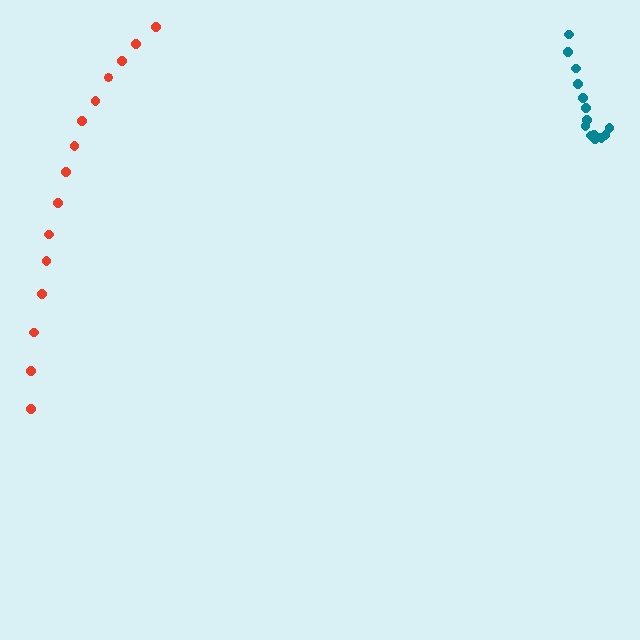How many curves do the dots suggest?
There are 2 distinct paths.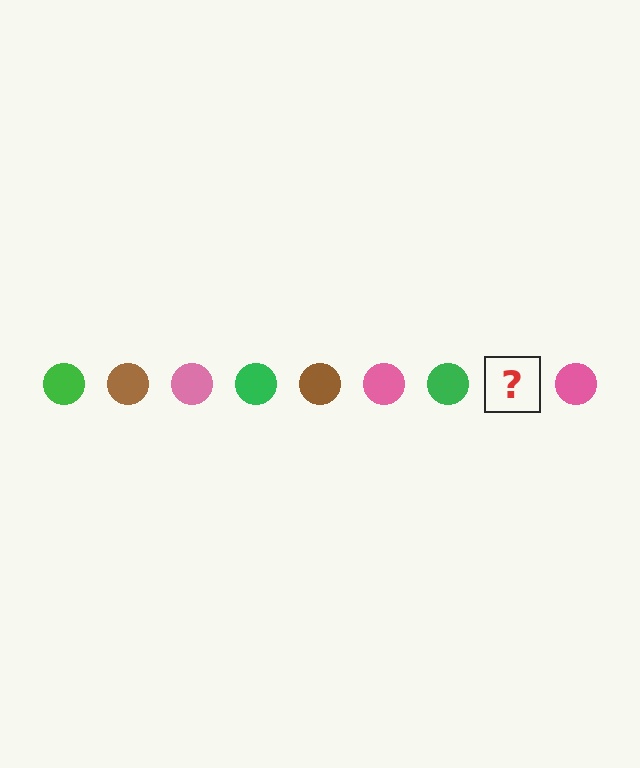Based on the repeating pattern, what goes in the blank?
The blank should be a brown circle.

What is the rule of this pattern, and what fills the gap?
The rule is that the pattern cycles through green, brown, pink circles. The gap should be filled with a brown circle.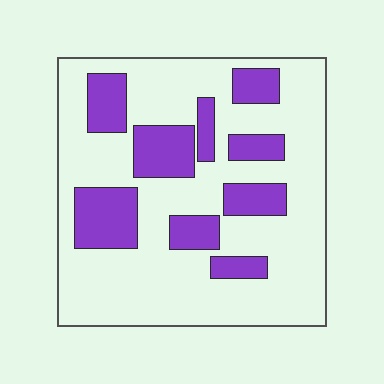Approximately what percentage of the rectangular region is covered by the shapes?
Approximately 25%.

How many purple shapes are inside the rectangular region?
9.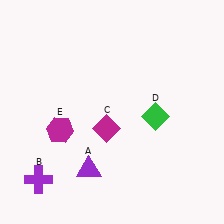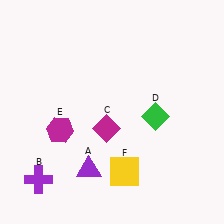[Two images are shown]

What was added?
A yellow square (F) was added in Image 2.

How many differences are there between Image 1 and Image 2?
There is 1 difference between the two images.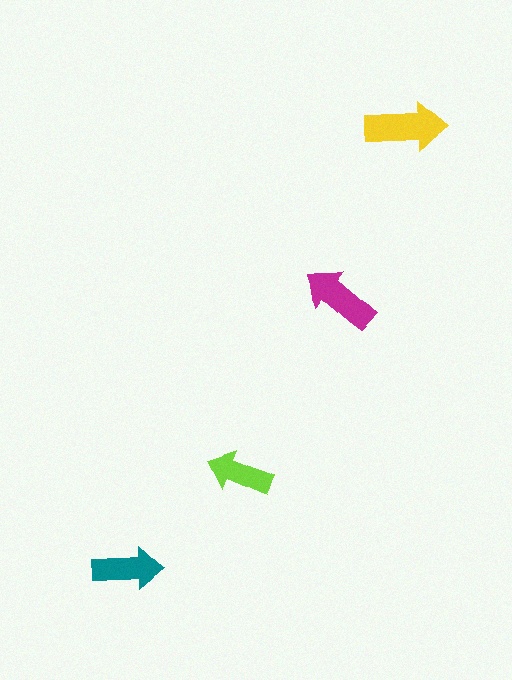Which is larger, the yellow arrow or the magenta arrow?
The yellow one.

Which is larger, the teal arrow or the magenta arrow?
The magenta one.